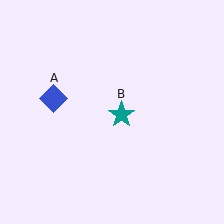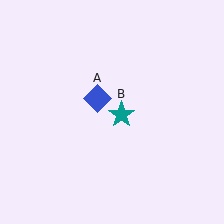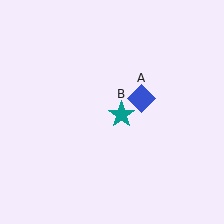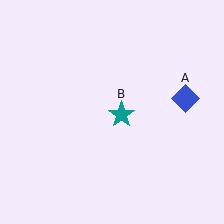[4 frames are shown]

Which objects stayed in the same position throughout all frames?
Teal star (object B) remained stationary.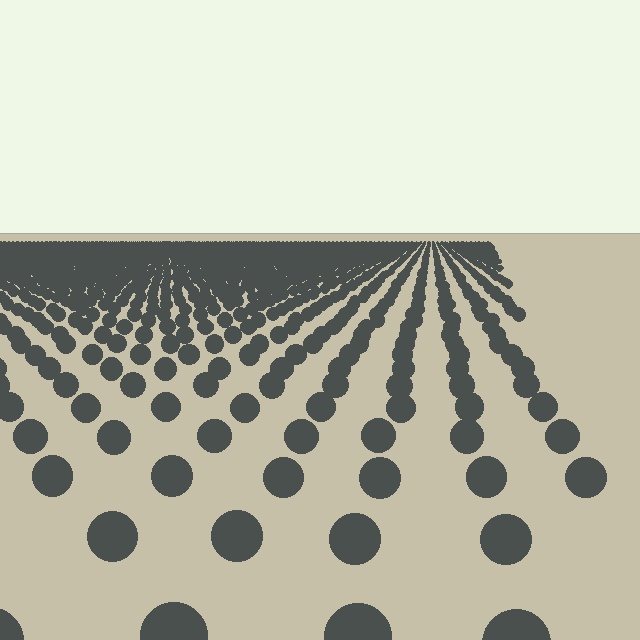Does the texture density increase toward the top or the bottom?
Density increases toward the top.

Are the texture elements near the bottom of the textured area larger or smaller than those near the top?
Larger. Near the bottom, elements are closer to the viewer and appear at a bigger on-screen size.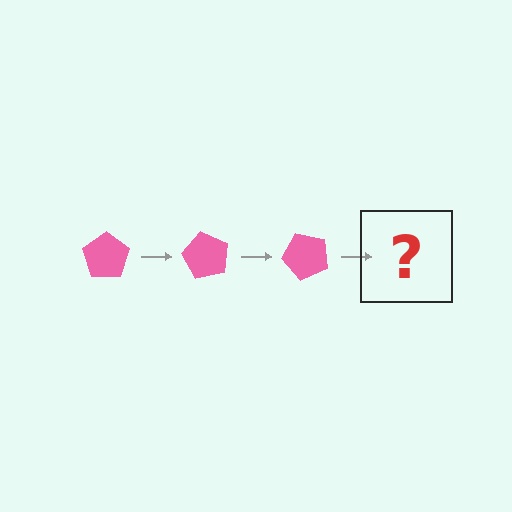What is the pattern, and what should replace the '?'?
The pattern is that the pentagon rotates 60 degrees each step. The '?' should be a pink pentagon rotated 180 degrees.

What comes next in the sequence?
The next element should be a pink pentagon rotated 180 degrees.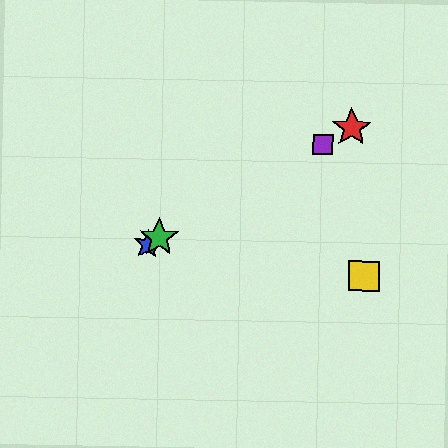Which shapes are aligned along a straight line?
The red star, the blue star, the green star, the purple square are aligned along a straight line.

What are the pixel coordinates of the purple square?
The purple square is at (323, 144).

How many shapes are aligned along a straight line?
4 shapes (the red star, the blue star, the green star, the purple square) are aligned along a straight line.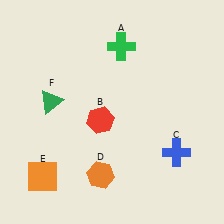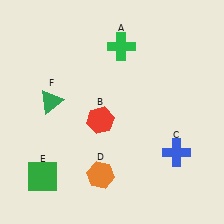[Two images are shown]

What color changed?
The square (E) changed from orange in Image 1 to green in Image 2.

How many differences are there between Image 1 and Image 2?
There is 1 difference between the two images.